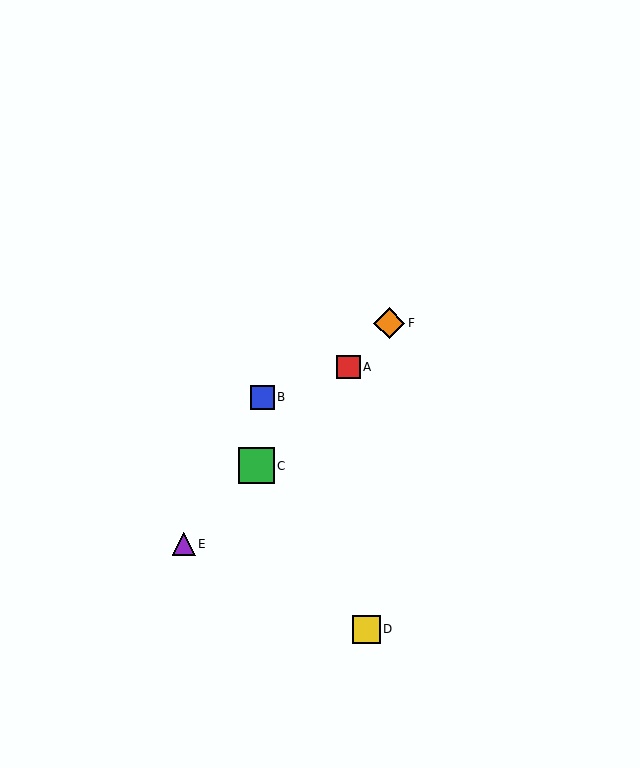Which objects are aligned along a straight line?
Objects A, C, E, F are aligned along a straight line.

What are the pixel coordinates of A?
Object A is at (349, 367).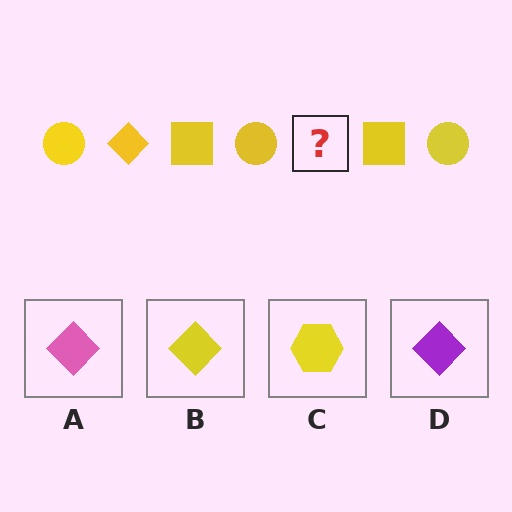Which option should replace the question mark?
Option B.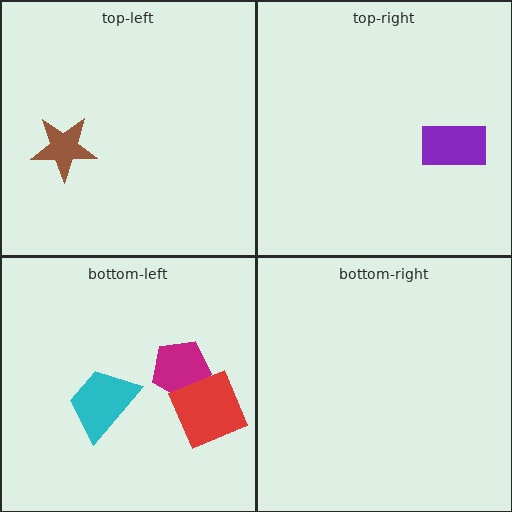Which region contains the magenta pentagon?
The bottom-left region.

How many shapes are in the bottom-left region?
3.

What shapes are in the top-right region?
The purple rectangle.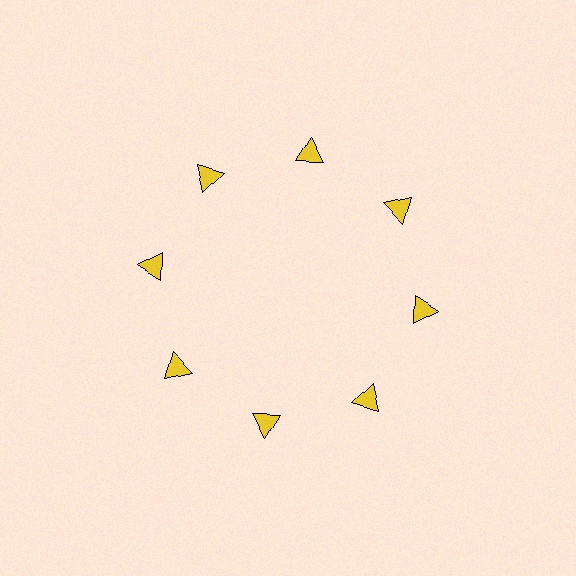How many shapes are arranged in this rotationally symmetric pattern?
There are 8 shapes, arranged in 8 groups of 1.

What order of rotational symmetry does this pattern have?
This pattern has 8-fold rotational symmetry.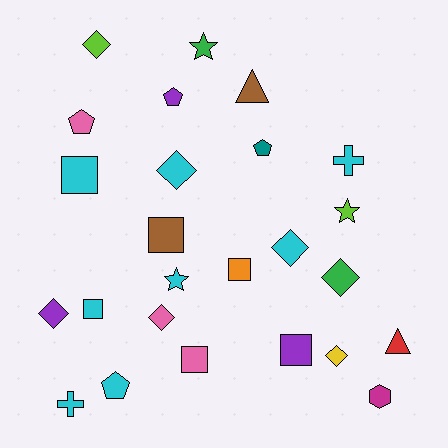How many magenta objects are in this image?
There is 1 magenta object.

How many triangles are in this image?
There are 2 triangles.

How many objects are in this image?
There are 25 objects.